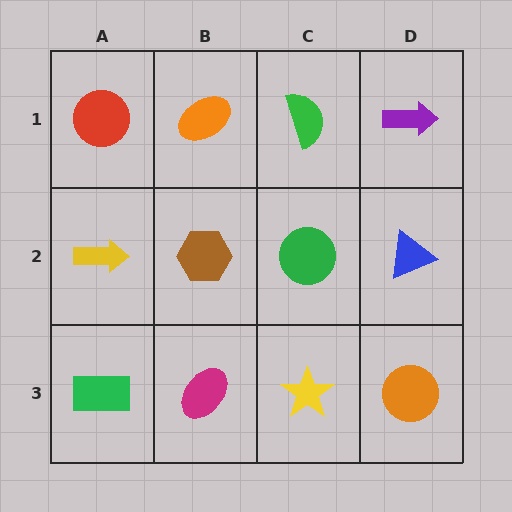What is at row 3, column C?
A yellow star.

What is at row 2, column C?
A green circle.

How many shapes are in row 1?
4 shapes.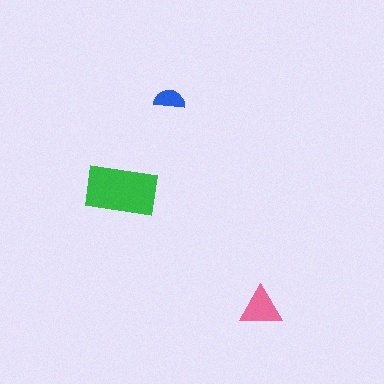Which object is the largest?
The green rectangle.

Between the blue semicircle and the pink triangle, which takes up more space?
The pink triangle.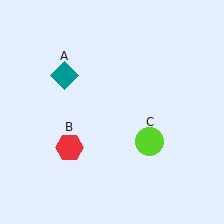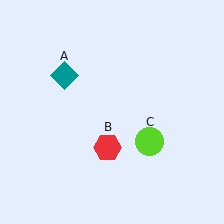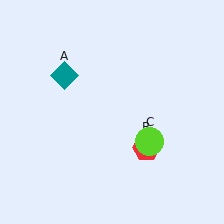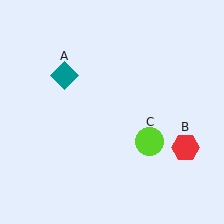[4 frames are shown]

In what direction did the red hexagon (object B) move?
The red hexagon (object B) moved right.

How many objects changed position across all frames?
1 object changed position: red hexagon (object B).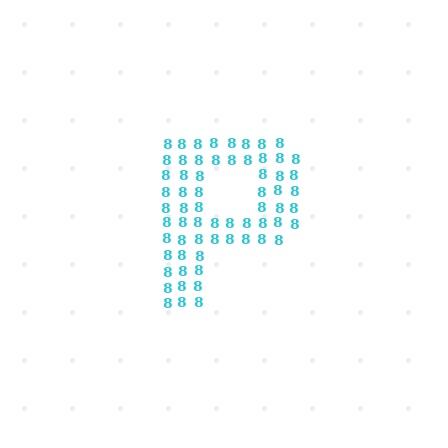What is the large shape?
The large shape is the letter P.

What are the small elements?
The small elements are digit 8's.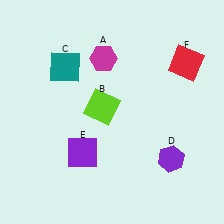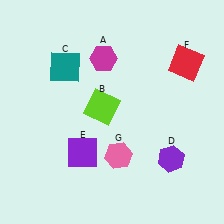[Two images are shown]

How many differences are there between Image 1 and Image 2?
There is 1 difference between the two images.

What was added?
A pink hexagon (G) was added in Image 2.